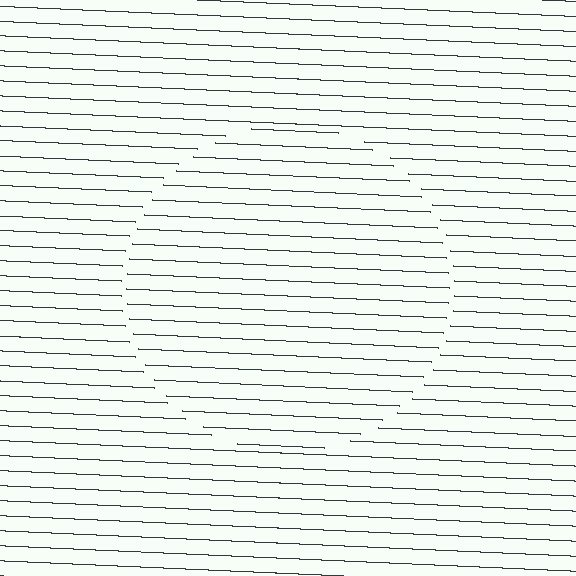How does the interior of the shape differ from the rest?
The interior of the shape contains the same grating, shifted by half a period — the contour is defined by the phase discontinuity where line-ends from the inner and outer gratings abut.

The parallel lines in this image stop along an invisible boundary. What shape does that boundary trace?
An illusory circle. The interior of the shape contains the same grating, shifted by half a period — the contour is defined by the phase discontinuity where line-ends from the inner and outer gratings abut.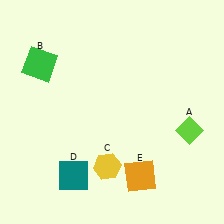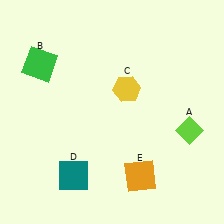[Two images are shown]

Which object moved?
The yellow hexagon (C) moved up.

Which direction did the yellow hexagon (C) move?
The yellow hexagon (C) moved up.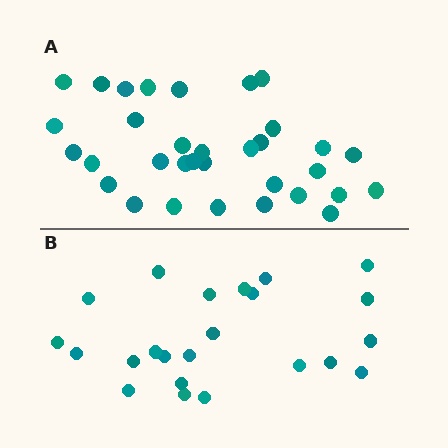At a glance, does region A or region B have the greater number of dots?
Region A (the top region) has more dots.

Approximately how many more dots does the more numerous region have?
Region A has roughly 10 or so more dots than region B.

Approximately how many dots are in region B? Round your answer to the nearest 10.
About 20 dots. (The exact count is 23, which rounds to 20.)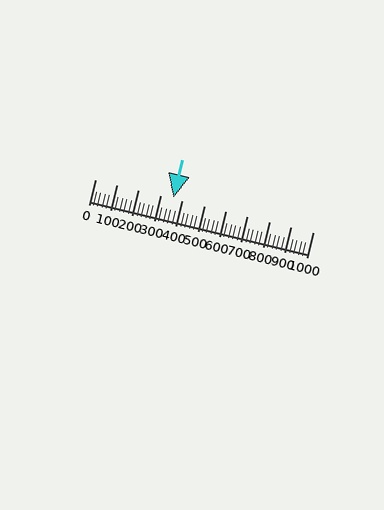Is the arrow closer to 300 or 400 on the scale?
The arrow is closer to 400.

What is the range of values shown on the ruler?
The ruler shows values from 0 to 1000.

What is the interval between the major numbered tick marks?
The major tick marks are spaced 100 units apart.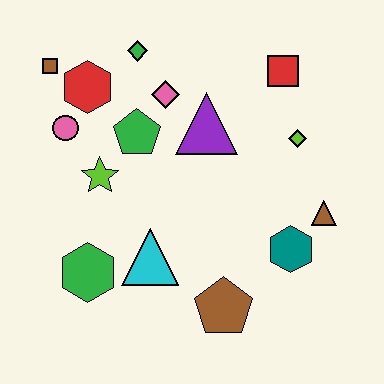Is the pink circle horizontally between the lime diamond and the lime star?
No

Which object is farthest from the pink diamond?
The brown pentagon is farthest from the pink diamond.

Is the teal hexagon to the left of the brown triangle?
Yes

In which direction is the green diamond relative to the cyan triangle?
The green diamond is above the cyan triangle.